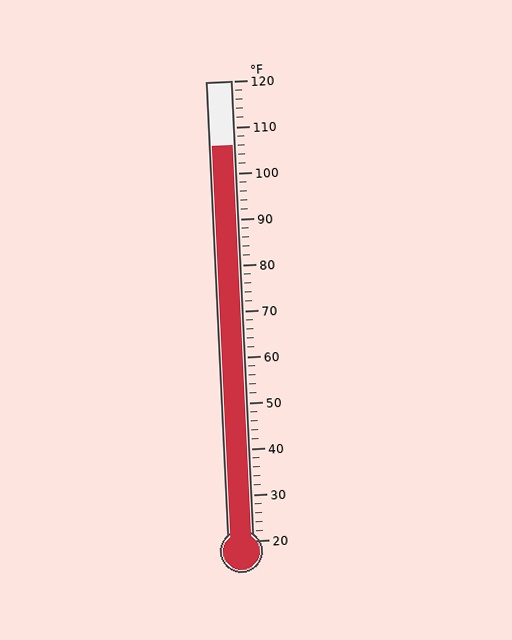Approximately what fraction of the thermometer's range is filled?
The thermometer is filled to approximately 85% of its range.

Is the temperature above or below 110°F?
The temperature is below 110°F.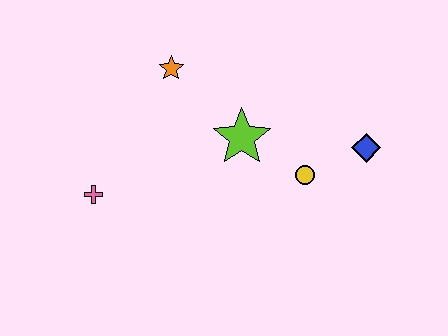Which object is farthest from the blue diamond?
The pink cross is farthest from the blue diamond.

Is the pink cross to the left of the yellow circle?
Yes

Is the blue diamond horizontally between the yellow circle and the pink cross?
No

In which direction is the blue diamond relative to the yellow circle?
The blue diamond is to the right of the yellow circle.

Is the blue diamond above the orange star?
No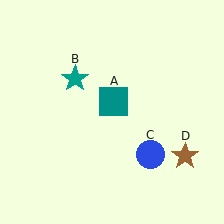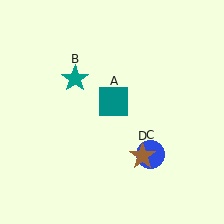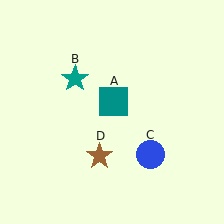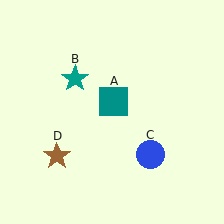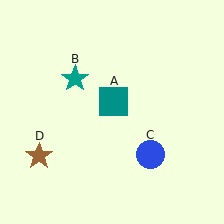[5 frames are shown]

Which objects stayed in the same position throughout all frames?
Teal square (object A) and teal star (object B) and blue circle (object C) remained stationary.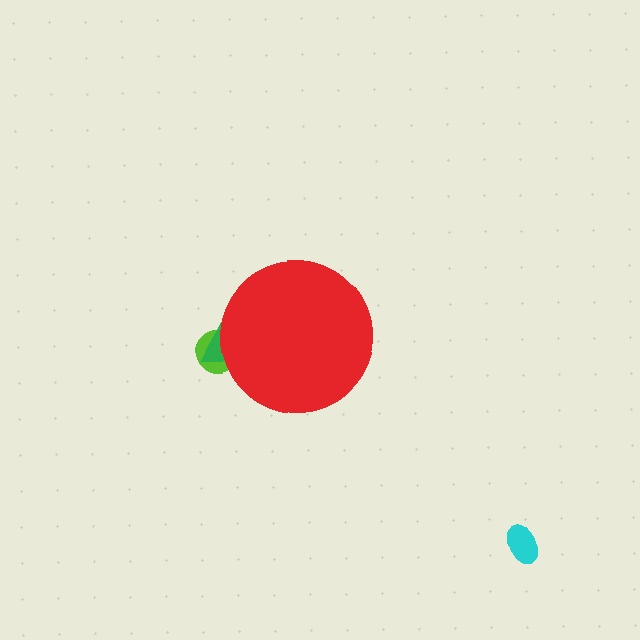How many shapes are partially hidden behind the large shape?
2 shapes are partially hidden.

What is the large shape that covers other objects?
A red circle.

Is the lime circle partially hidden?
Yes, the lime circle is partially hidden behind the red circle.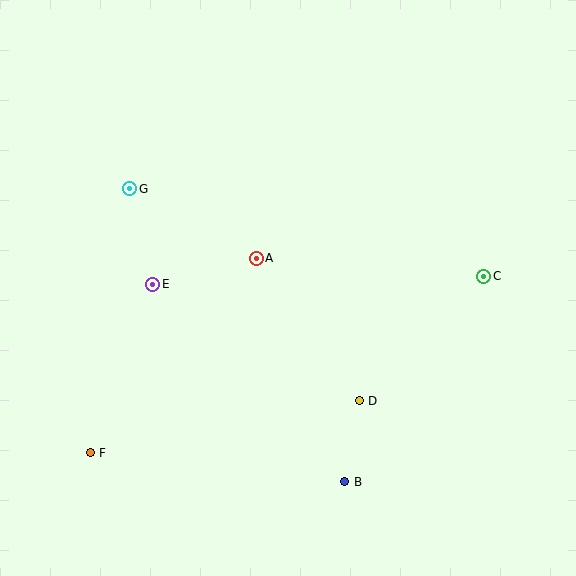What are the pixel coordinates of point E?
Point E is at (153, 284).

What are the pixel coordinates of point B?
Point B is at (345, 482).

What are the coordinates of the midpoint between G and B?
The midpoint between G and B is at (237, 335).